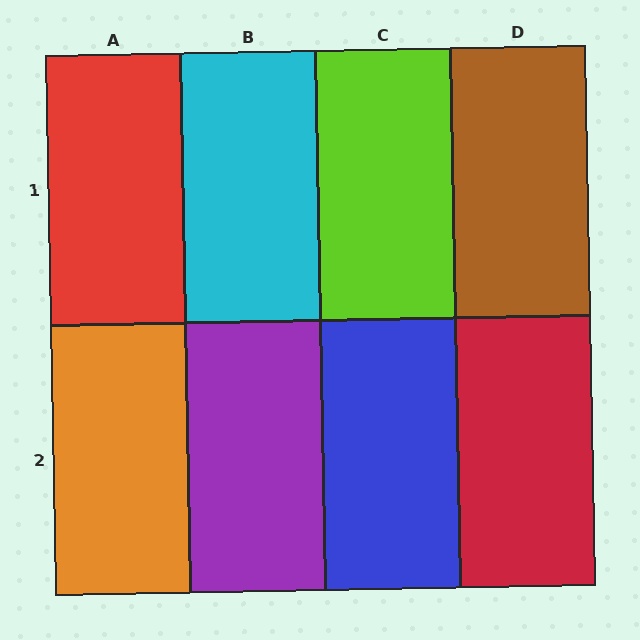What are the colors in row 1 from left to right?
Red, cyan, lime, brown.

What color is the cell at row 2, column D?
Red.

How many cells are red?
2 cells are red.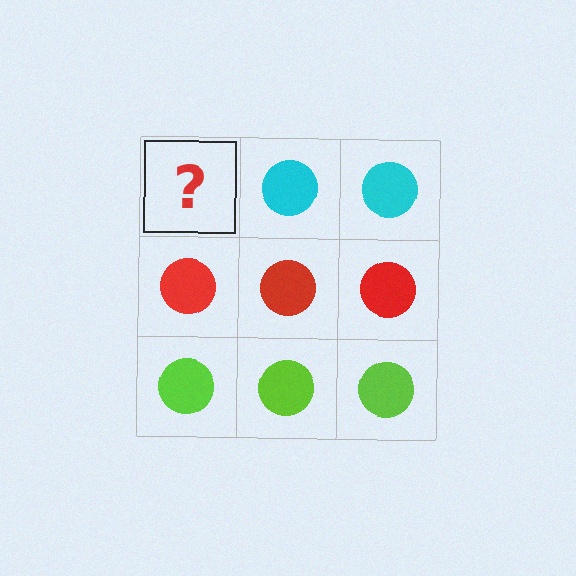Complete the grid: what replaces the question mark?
The question mark should be replaced with a cyan circle.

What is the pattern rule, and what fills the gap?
The rule is that each row has a consistent color. The gap should be filled with a cyan circle.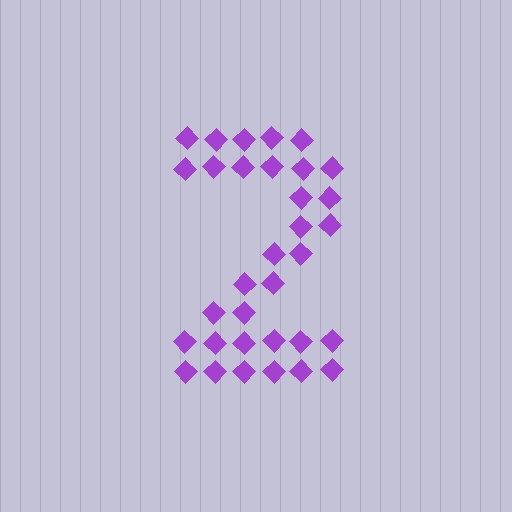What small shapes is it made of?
It is made of small diamonds.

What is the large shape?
The large shape is the digit 2.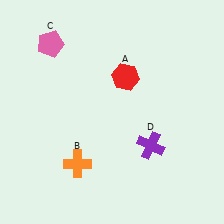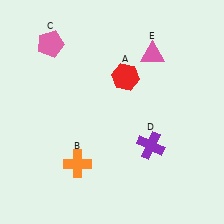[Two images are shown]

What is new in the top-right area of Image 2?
A pink triangle (E) was added in the top-right area of Image 2.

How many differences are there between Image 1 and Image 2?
There is 1 difference between the two images.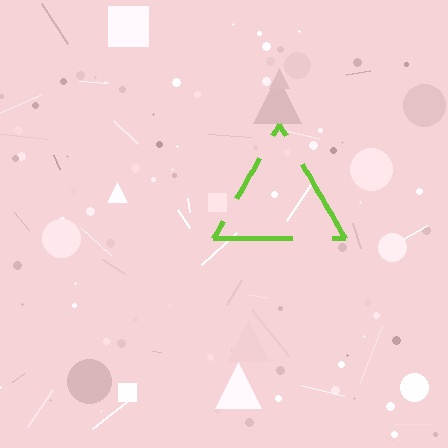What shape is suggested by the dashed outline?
The dashed outline suggests a triangle.